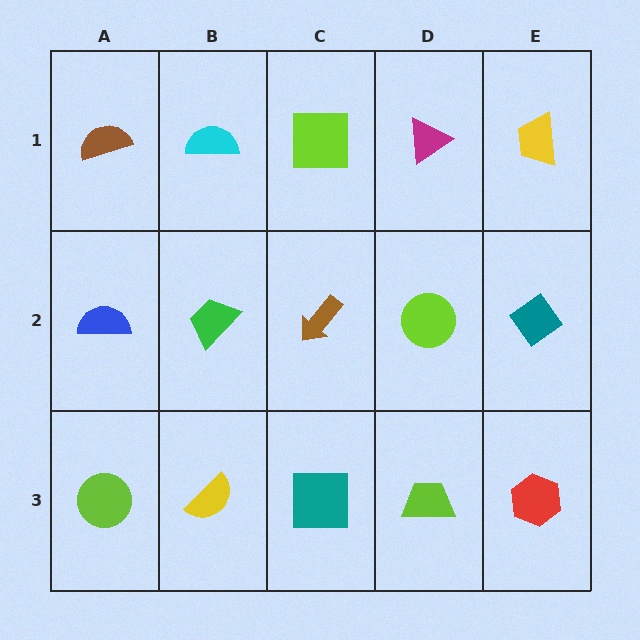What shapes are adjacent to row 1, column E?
A teal diamond (row 2, column E), a magenta triangle (row 1, column D).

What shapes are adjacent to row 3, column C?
A brown arrow (row 2, column C), a yellow semicircle (row 3, column B), a lime trapezoid (row 3, column D).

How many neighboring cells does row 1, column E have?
2.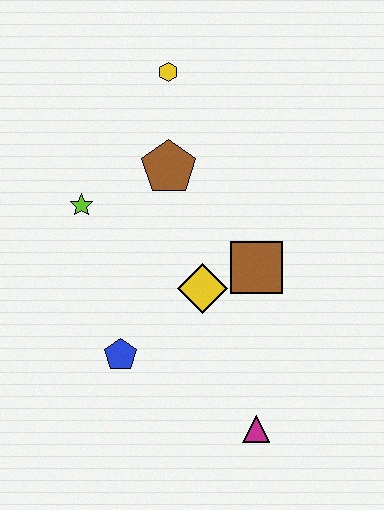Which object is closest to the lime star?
The brown pentagon is closest to the lime star.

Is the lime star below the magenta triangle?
No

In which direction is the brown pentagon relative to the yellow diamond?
The brown pentagon is above the yellow diamond.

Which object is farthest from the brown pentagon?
The magenta triangle is farthest from the brown pentagon.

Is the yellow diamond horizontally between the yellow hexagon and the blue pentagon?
No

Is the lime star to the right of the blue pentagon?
No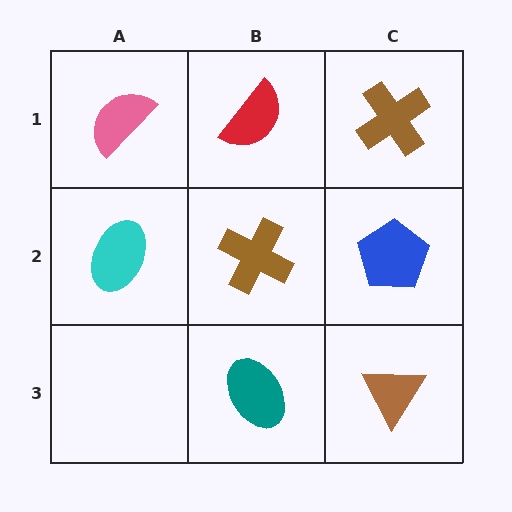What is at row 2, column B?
A brown cross.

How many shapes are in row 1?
3 shapes.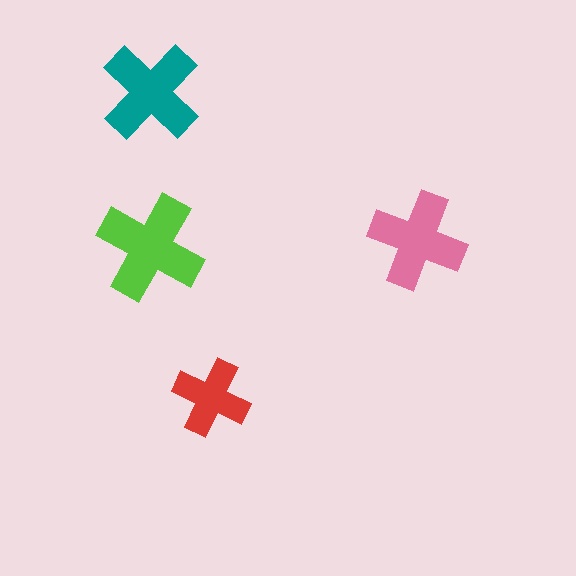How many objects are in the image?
There are 4 objects in the image.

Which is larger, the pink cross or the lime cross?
The lime one.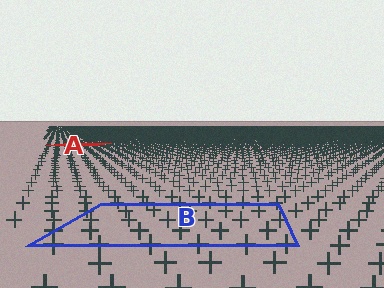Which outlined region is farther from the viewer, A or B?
Region A is farther from the viewer — the texture elements inside it appear smaller and more densely packed.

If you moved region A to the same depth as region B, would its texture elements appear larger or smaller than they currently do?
They would appear larger. At a closer depth, the same texture elements are projected at a bigger on-screen size.